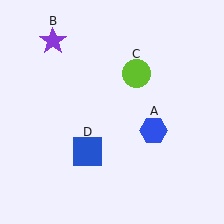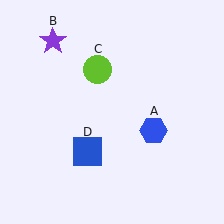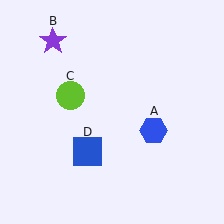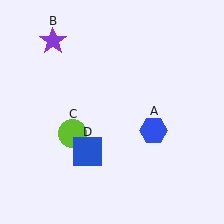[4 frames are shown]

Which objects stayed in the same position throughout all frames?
Blue hexagon (object A) and purple star (object B) and blue square (object D) remained stationary.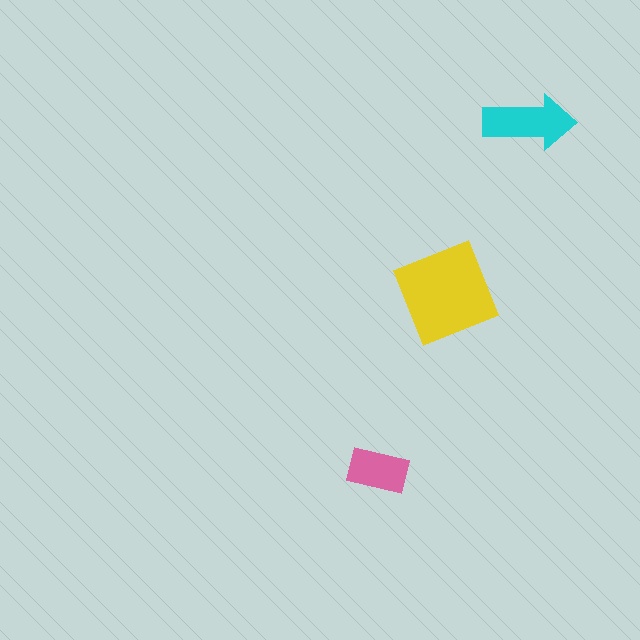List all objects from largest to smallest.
The yellow diamond, the cyan arrow, the pink rectangle.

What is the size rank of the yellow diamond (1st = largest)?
1st.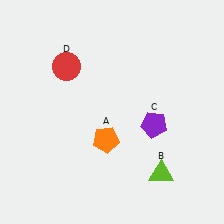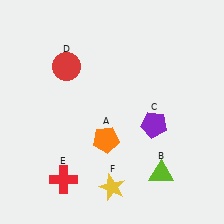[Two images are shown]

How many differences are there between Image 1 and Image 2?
There are 2 differences between the two images.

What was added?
A red cross (E), a yellow star (F) were added in Image 2.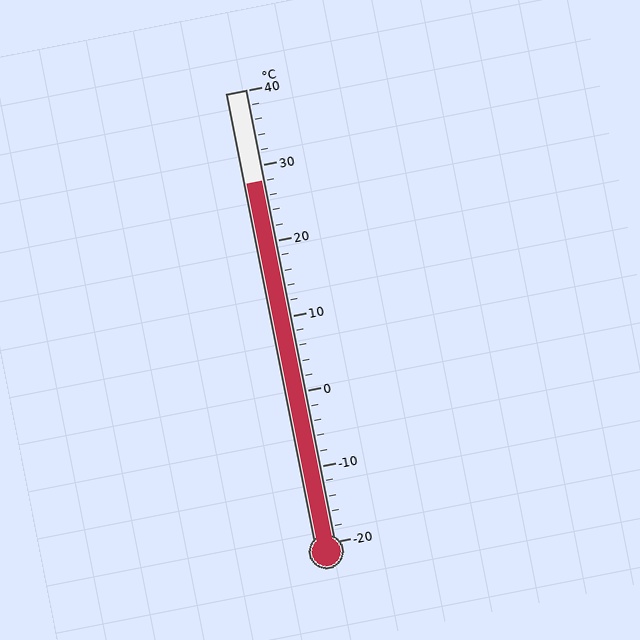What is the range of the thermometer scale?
The thermometer scale ranges from -20°C to 40°C.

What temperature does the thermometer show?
The thermometer shows approximately 28°C.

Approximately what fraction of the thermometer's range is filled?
The thermometer is filled to approximately 80% of its range.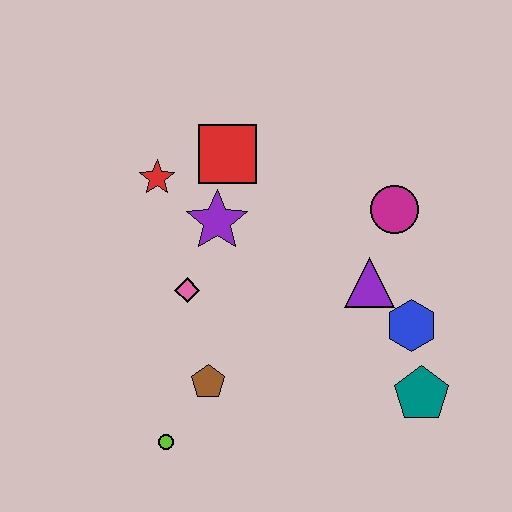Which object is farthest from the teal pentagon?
The red star is farthest from the teal pentagon.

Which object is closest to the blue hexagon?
The purple triangle is closest to the blue hexagon.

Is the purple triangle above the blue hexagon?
Yes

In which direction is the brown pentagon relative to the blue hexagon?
The brown pentagon is to the left of the blue hexagon.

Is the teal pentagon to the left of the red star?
No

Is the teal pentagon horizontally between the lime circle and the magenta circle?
No